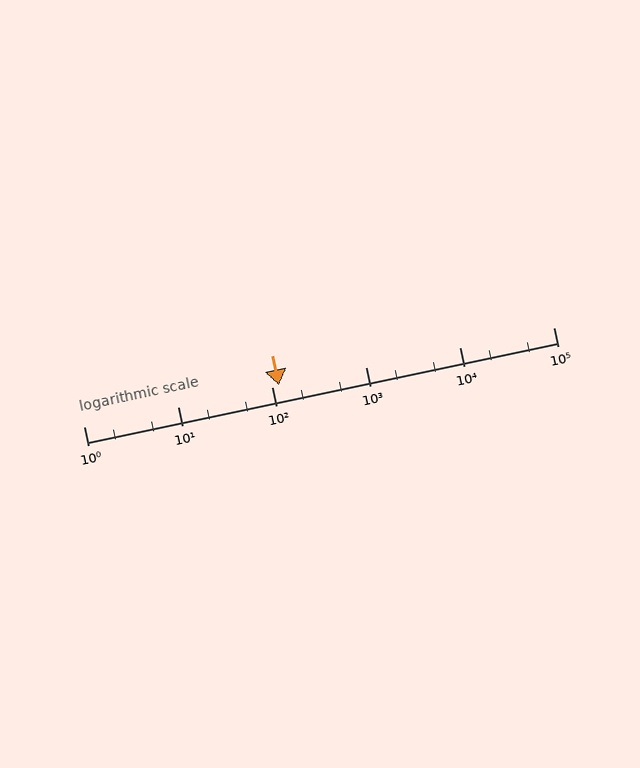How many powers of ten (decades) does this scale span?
The scale spans 5 decades, from 1 to 100000.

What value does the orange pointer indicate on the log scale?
The pointer indicates approximately 120.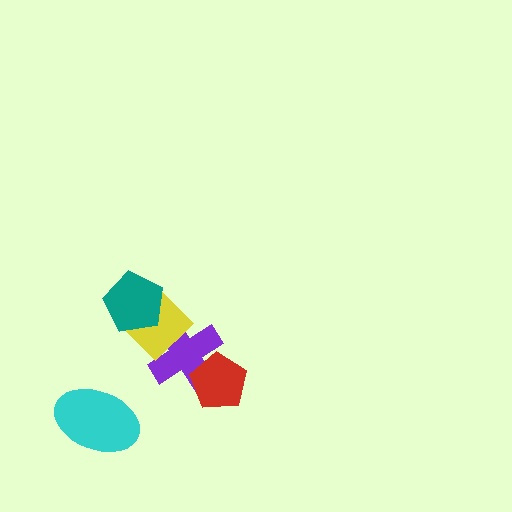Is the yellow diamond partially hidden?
Yes, it is partially covered by another shape.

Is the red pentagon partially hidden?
No, no other shape covers it.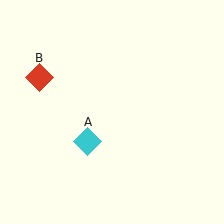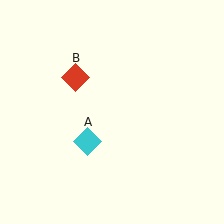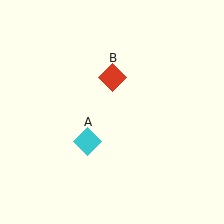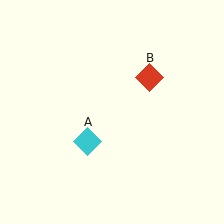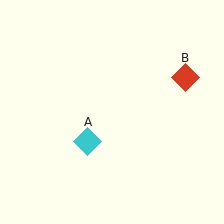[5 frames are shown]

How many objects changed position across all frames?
1 object changed position: red diamond (object B).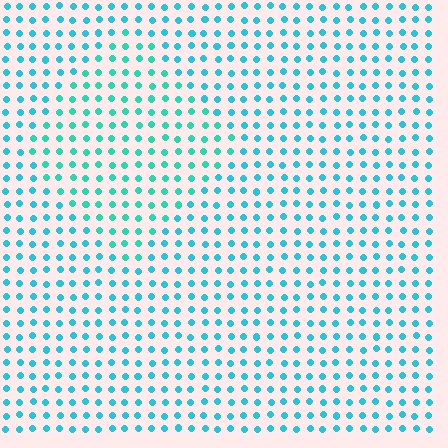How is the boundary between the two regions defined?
The boundary is defined purely by a slight shift in hue (about 21 degrees). Spacing, size, and orientation are identical on both sides.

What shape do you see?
I see a diamond.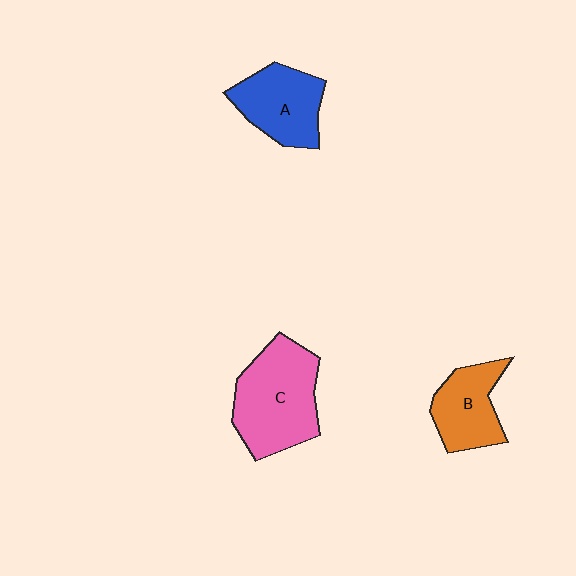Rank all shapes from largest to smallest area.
From largest to smallest: C (pink), A (blue), B (orange).